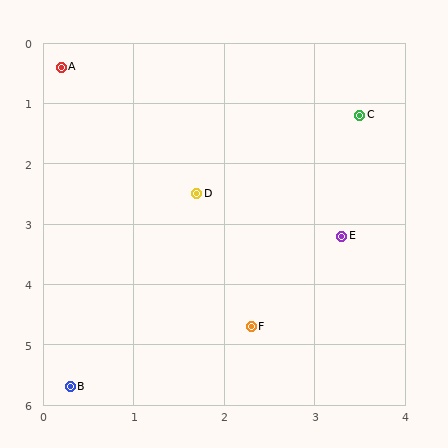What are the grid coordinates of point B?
Point B is at approximately (0.3, 5.7).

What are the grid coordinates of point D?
Point D is at approximately (1.7, 2.5).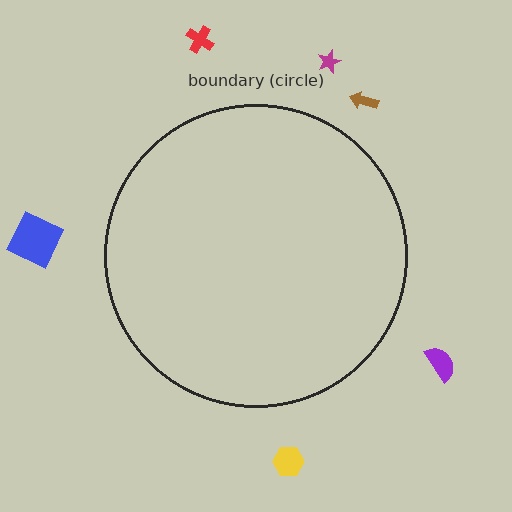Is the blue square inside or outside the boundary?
Outside.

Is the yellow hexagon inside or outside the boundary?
Outside.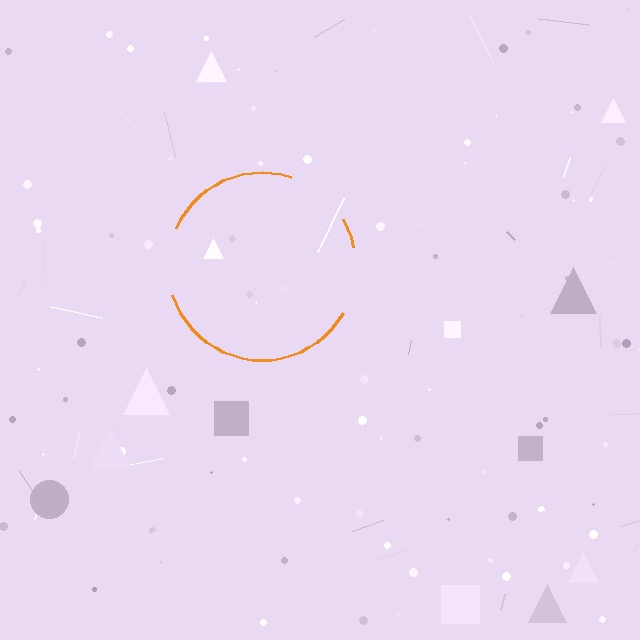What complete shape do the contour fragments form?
The contour fragments form a circle.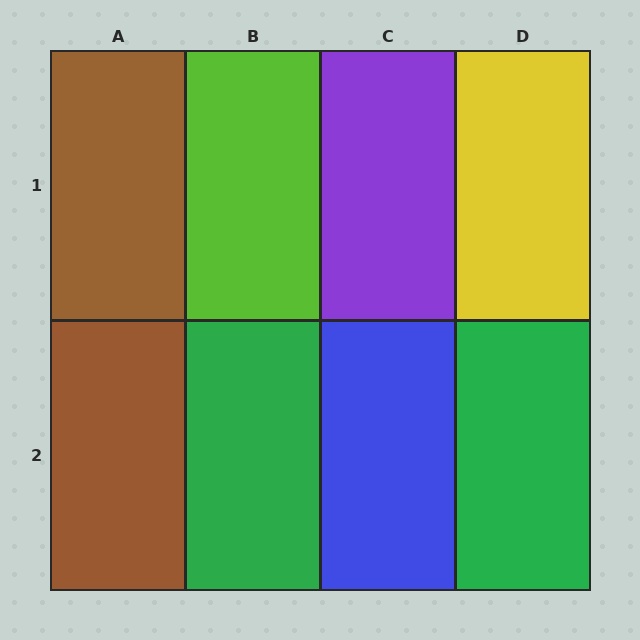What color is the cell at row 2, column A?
Brown.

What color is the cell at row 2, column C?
Blue.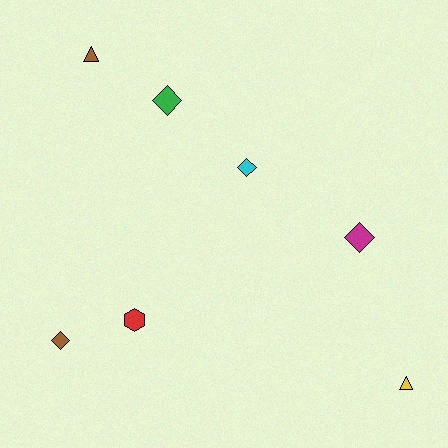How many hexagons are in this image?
There is 1 hexagon.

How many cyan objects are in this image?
There is 1 cyan object.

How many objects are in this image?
There are 7 objects.